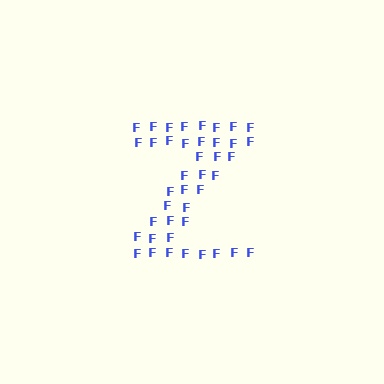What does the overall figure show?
The overall figure shows the letter Z.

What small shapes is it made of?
It is made of small letter F's.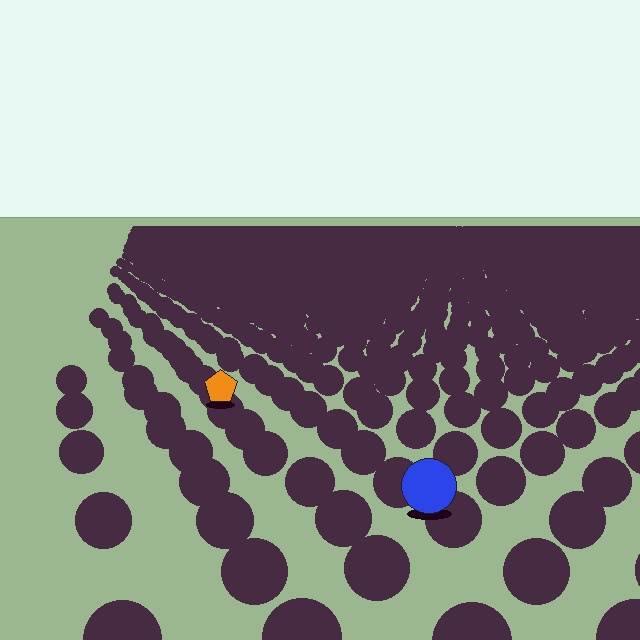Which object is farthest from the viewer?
The orange pentagon is farthest from the viewer. It appears smaller and the ground texture around it is denser.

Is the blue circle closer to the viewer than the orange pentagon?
Yes. The blue circle is closer — you can tell from the texture gradient: the ground texture is coarser near it.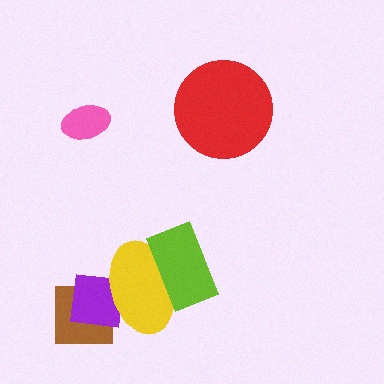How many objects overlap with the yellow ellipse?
3 objects overlap with the yellow ellipse.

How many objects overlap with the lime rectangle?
1 object overlaps with the lime rectangle.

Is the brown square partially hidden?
Yes, it is partially covered by another shape.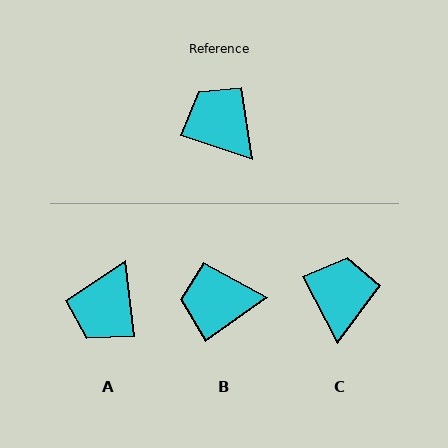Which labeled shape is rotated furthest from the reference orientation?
A, about 115 degrees away.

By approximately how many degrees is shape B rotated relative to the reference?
Approximately 53 degrees counter-clockwise.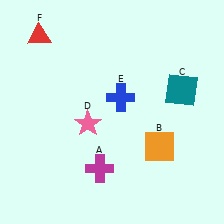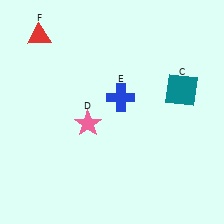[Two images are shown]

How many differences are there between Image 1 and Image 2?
There are 2 differences between the two images.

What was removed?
The orange square (B), the magenta cross (A) were removed in Image 2.